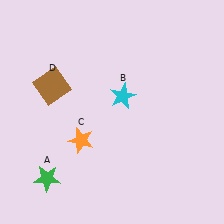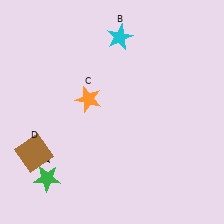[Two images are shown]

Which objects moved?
The objects that moved are: the cyan star (B), the orange star (C), the brown square (D).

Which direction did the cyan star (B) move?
The cyan star (B) moved up.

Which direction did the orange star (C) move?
The orange star (C) moved up.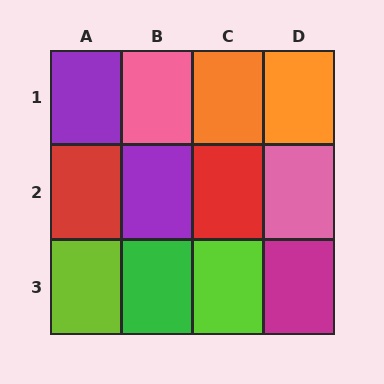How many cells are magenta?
1 cell is magenta.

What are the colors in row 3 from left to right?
Lime, green, lime, magenta.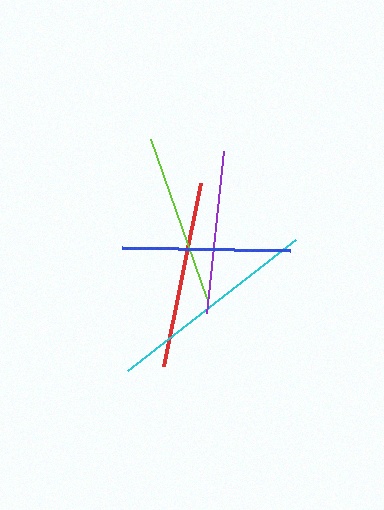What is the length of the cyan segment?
The cyan segment is approximately 213 pixels long.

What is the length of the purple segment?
The purple segment is approximately 162 pixels long.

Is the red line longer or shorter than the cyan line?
The cyan line is longer than the red line.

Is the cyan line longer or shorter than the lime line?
The cyan line is longer than the lime line.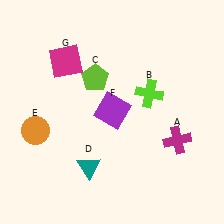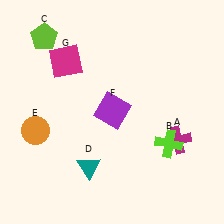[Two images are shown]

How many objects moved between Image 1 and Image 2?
2 objects moved between the two images.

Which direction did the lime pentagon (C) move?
The lime pentagon (C) moved left.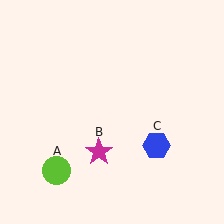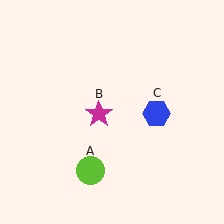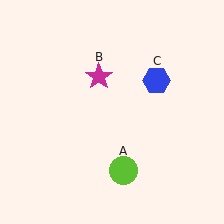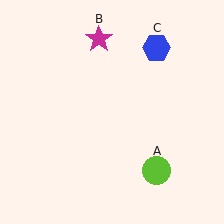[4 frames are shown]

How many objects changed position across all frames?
3 objects changed position: lime circle (object A), magenta star (object B), blue hexagon (object C).